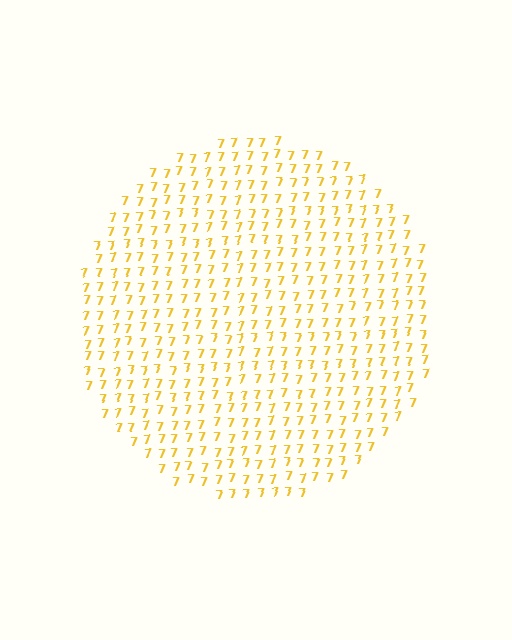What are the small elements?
The small elements are digit 7's.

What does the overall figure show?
The overall figure shows a circle.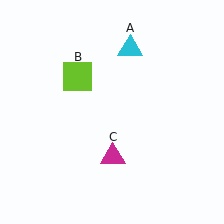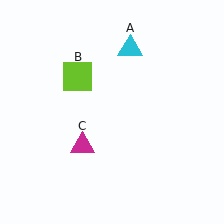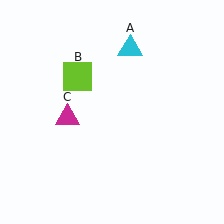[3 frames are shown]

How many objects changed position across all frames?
1 object changed position: magenta triangle (object C).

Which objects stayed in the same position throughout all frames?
Cyan triangle (object A) and lime square (object B) remained stationary.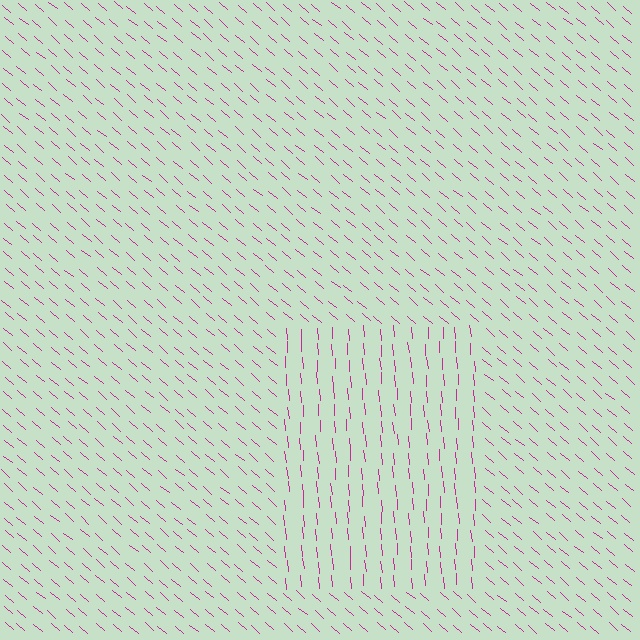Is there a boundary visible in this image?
Yes, there is a texture boundary formed by a change in line orientation.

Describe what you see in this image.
The image is filled with small magenta line segments. A rectangle region in the image has lines oriented differently from the surrounding lines, creating a visible texture boundary.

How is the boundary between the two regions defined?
The boundary is defined purely by a change in line orientation (approximately 45 degrees difference). All lines are the same color and thickness.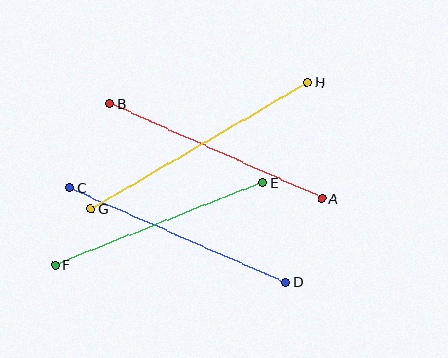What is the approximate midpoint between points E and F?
The midpoint is at approximately (159, 224) pixels.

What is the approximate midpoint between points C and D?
The midpoint is at approximately (178, 235) pixels.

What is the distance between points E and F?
The distance is approximately 223 pixels.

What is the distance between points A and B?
The distance is approximately 232 pixels.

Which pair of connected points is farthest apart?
Points G and H are farthest apart.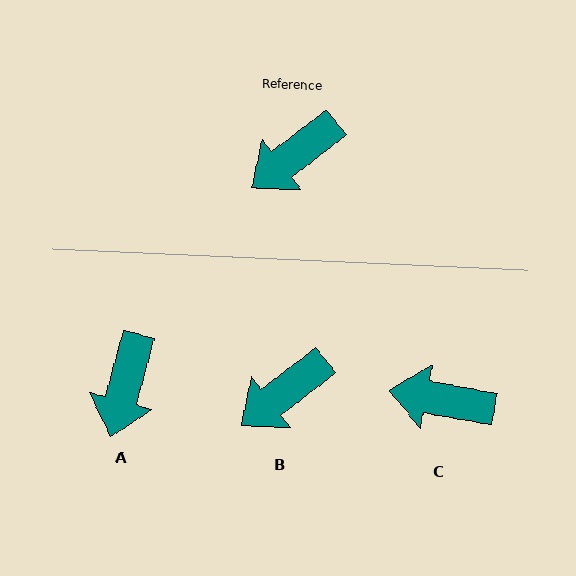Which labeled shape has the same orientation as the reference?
B.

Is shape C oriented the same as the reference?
No, it is off by about 48 degrees.